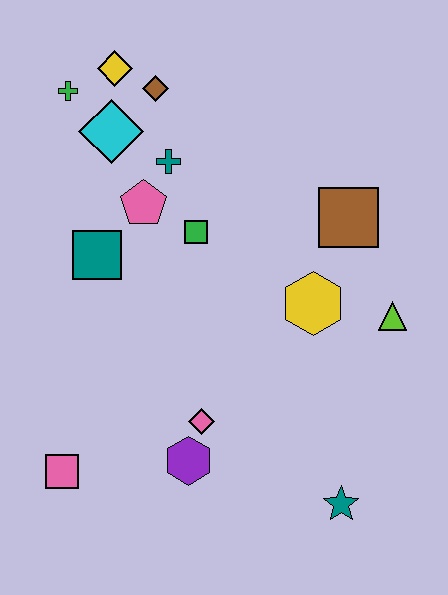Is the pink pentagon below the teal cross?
Yes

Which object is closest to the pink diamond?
The purple hexagon is closest to the pink diamond.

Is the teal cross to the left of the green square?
Yes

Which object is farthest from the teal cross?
The teal star is farthest from the teal cross.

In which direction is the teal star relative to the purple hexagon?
The teal star is to the right of the purple hexagon.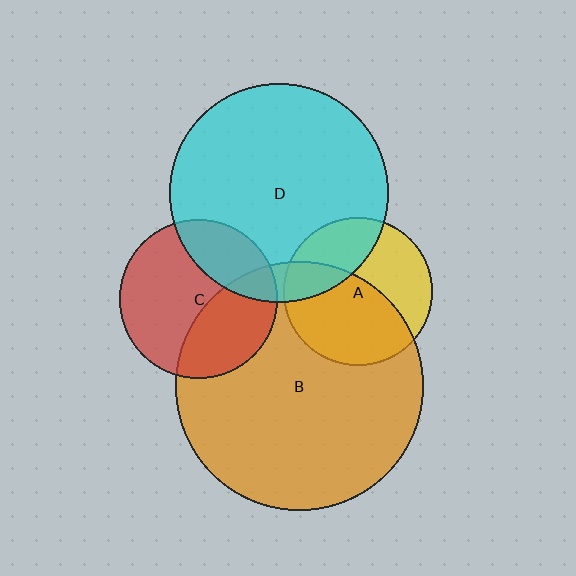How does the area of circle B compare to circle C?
Approximately 2.4 times.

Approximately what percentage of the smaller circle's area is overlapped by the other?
Approximately 55%.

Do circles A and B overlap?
Yes.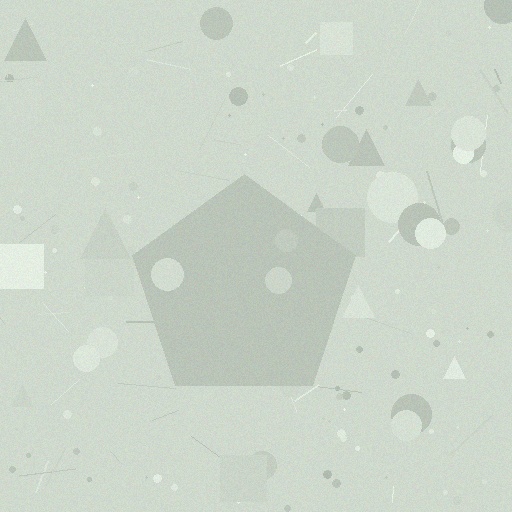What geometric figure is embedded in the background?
A pentagon is embedded in the background.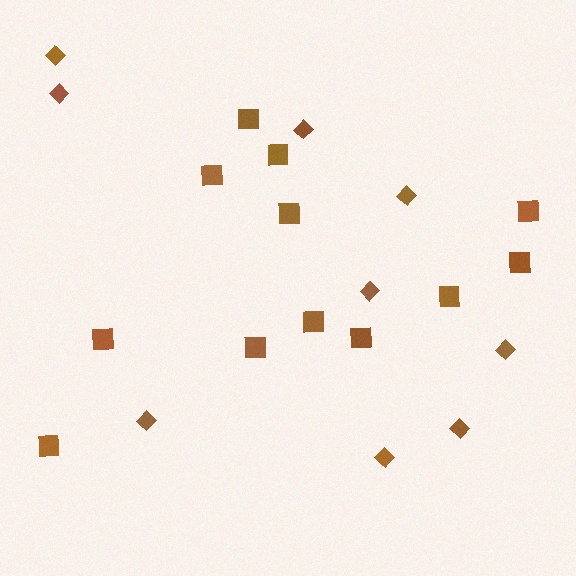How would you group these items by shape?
There are 2 groups: one group of squares (12) and one group of diamonds (9).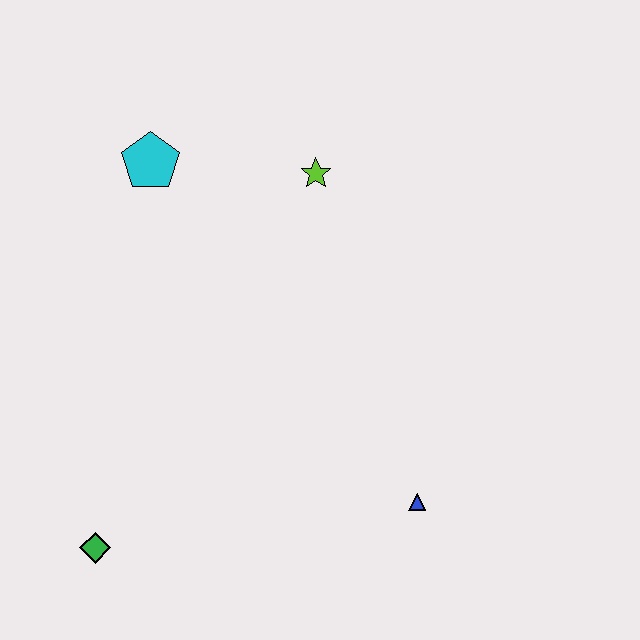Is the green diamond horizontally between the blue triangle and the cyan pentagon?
No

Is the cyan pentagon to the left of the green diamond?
No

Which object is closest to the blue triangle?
The green diamond is closest to the blue triangle.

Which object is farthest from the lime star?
The green diamond is farthest from the lime star.